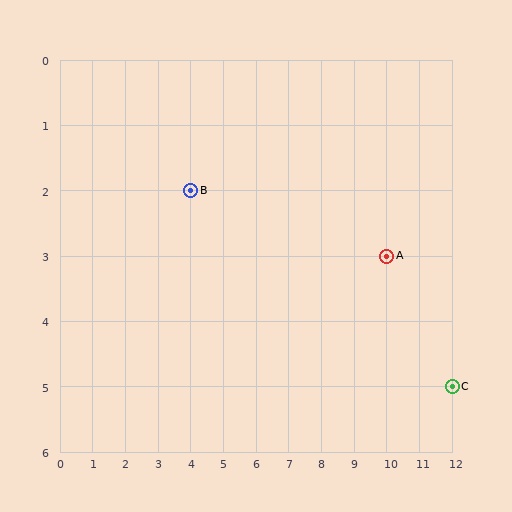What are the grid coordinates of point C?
Point C is at grid coordinates (12, 5).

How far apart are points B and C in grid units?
Points B and C are 8 columns and 3 rows apart (about 8.5 grid units diagonally).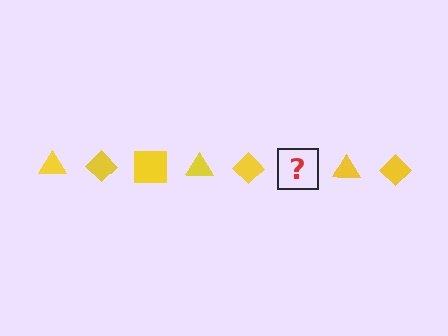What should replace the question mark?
The question mark should be replaced with a yellow square.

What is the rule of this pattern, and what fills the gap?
The rule is that the pattern cycles through triangle, diamond, square shapes in yellow. The gap should be filled with a yellow square.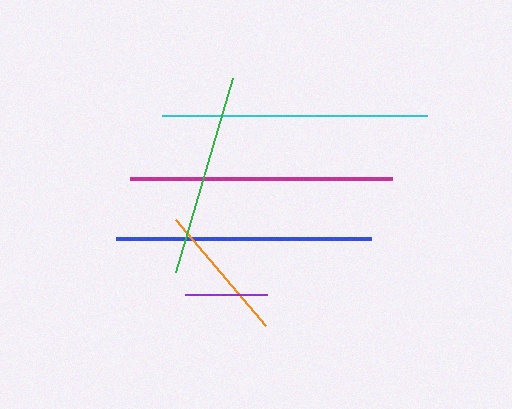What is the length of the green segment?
The green segment is approximately 203 pixels long.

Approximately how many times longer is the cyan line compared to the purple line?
The cyan line is approximately 3.2 times the length of the purple line.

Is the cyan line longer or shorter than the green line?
The cyan line is longer than the green line.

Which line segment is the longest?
The cyan line is the longest at approximately 265 pixels.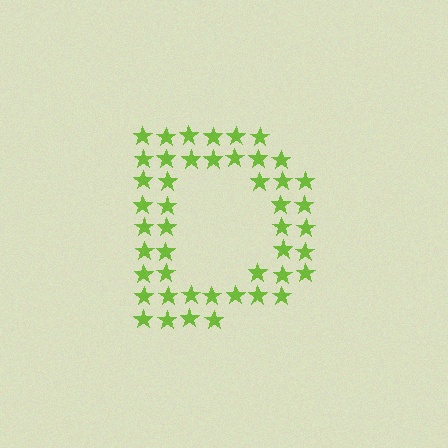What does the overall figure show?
The overall figure shows the letter D.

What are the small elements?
The small elements are stars.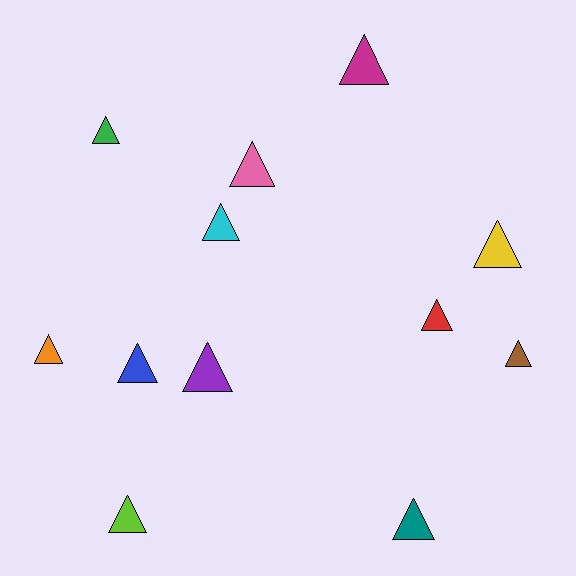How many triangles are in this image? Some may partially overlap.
There are 12 triangles.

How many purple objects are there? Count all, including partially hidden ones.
There is 1 purple object.